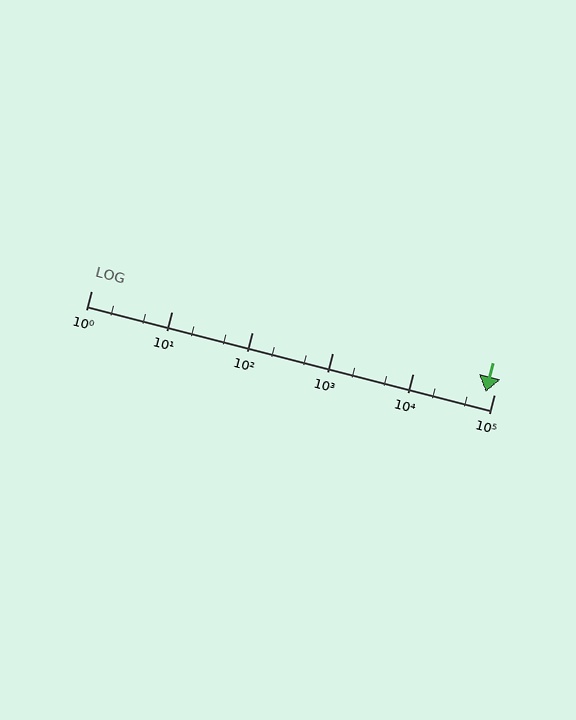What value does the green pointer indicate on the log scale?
The pointer indicates approximately 78000.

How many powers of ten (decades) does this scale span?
The scale spans 5 decades, from 1 to 100000.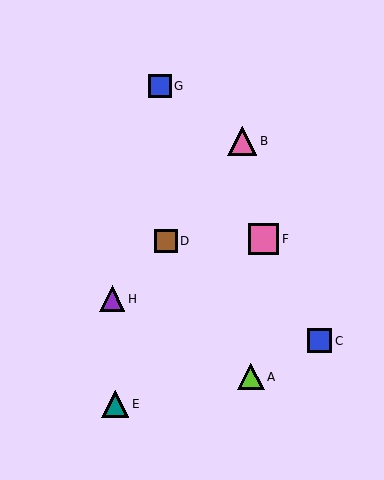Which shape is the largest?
The pink square (labeled F) is the largest.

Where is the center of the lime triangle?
The center of the lime triangle is at (251, 377).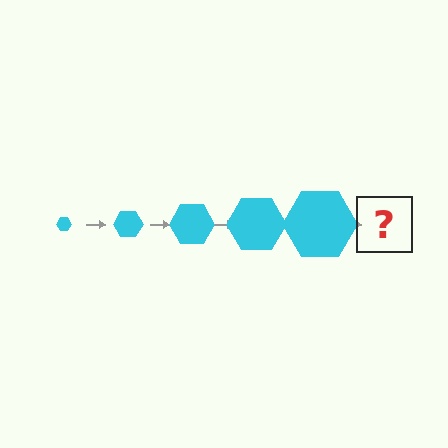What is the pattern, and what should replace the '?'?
The pattern is that the hexagon gets progressively larger each step. The '?' should be a cyan hexagon, larger than the previous one.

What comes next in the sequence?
The next element should be a cyan hexagon, larger than the previous one.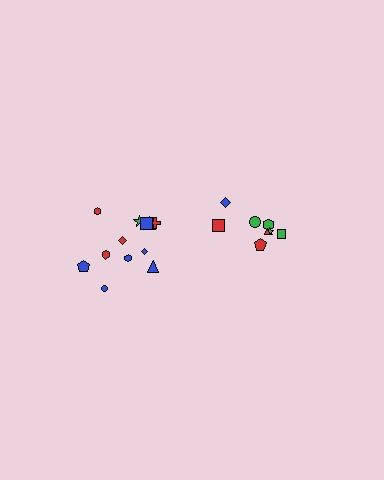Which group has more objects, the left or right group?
The left group.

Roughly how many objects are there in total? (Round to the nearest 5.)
Roughly 20 objects in total.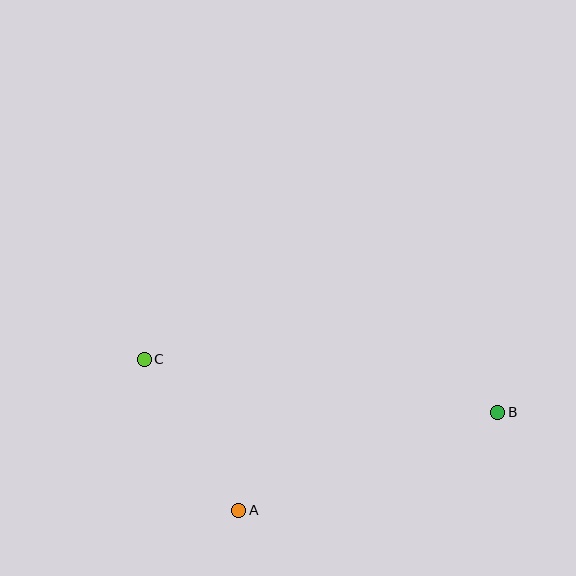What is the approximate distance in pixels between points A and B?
The distance between A and B is approximately 276 pixels.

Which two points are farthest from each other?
Points B and C are farthest from each other.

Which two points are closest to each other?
Points A and C are closest to each other.